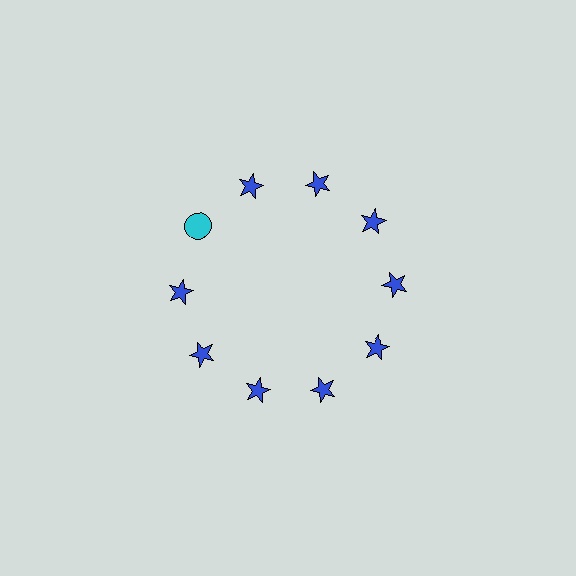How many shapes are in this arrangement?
There are 10 shapes arranged in a ring pattern.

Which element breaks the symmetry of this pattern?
The cyan circle at roughly the 10 o'clock position breaks the symmetry. All other shapes are blue stars.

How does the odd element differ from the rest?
It differs in both color (cyan instead of blue) and shape (circle instead of star).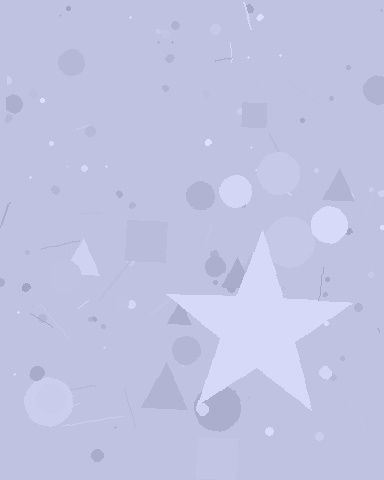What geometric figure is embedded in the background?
A star is embedded in the background.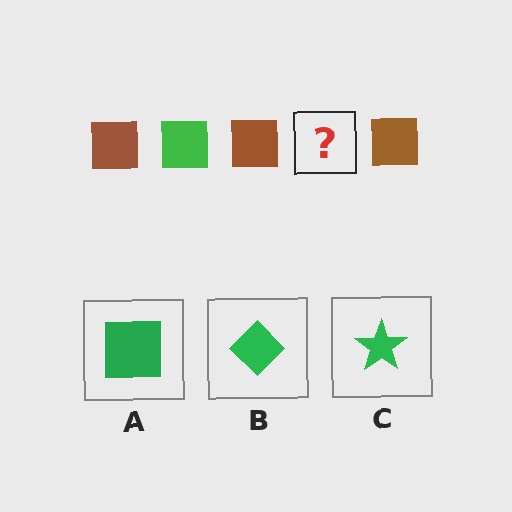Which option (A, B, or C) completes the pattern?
A.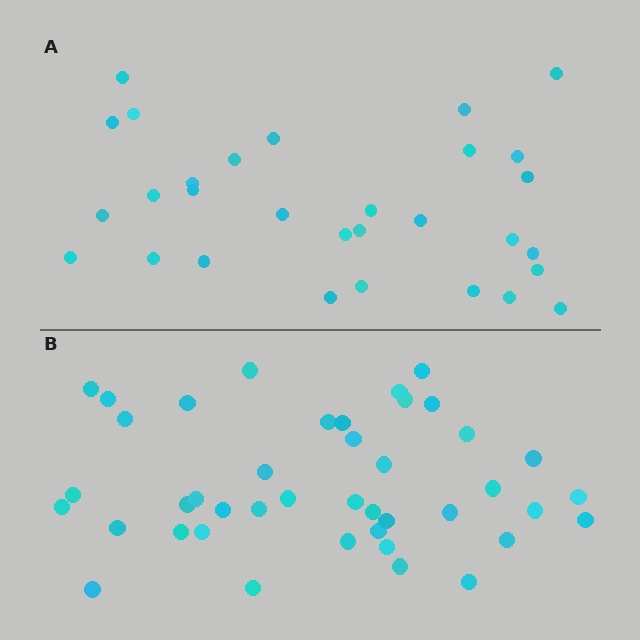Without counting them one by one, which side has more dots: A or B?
Region B (the bottom region) has more dots.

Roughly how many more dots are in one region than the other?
Region B has roughly 12 or so more dots than region A.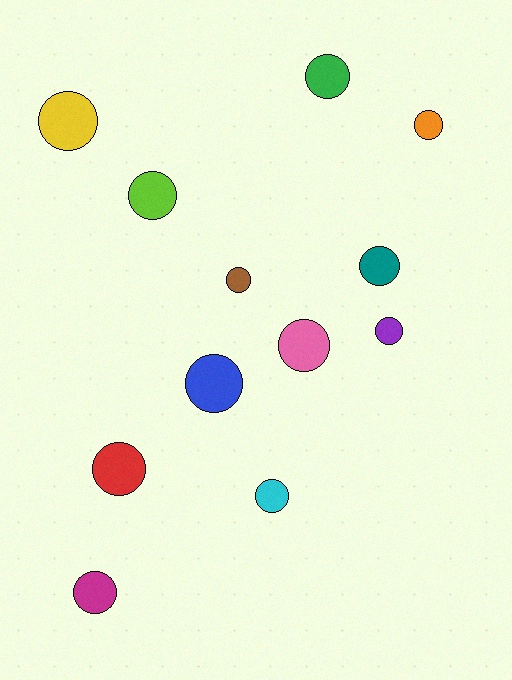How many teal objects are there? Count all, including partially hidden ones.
There is 1 teal object.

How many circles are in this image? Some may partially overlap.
There are 12 circles.